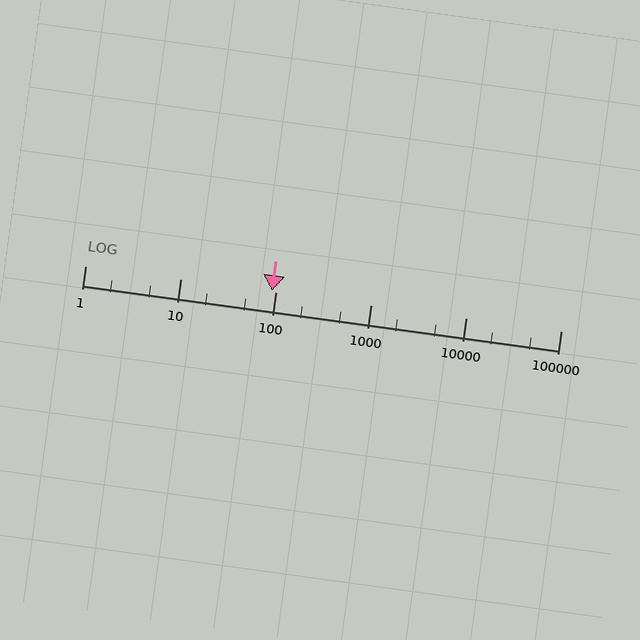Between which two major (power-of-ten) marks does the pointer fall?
The pointer is between 10 and 100.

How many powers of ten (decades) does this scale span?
The scale spans 5 decades, from 1 to 100000.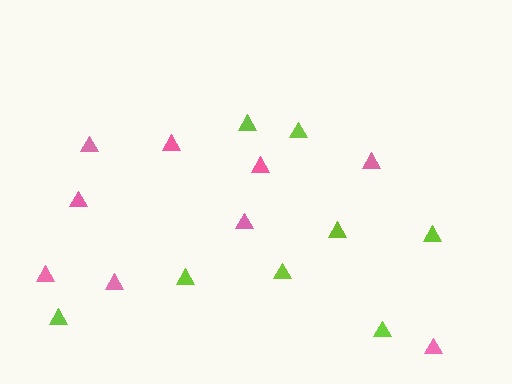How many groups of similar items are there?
There are 2 groups: one group of lime triangles (8) and one group of pink triangles (9).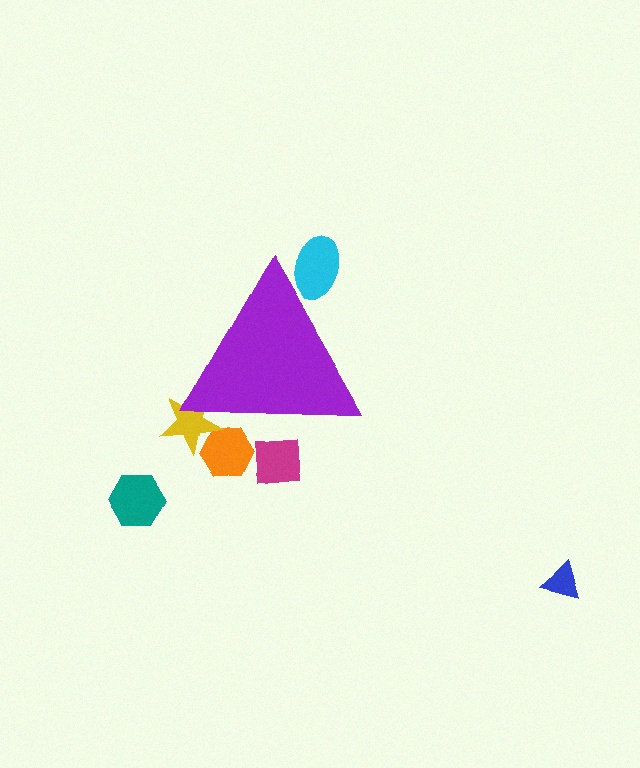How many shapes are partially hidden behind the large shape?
4 shapes are partially hidden.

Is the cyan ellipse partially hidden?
Yes, the cyan ellipse is partially hidden behind the purple triangle.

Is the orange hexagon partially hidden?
Yes, the orange hexagon is partially hidden behind the purple triangle.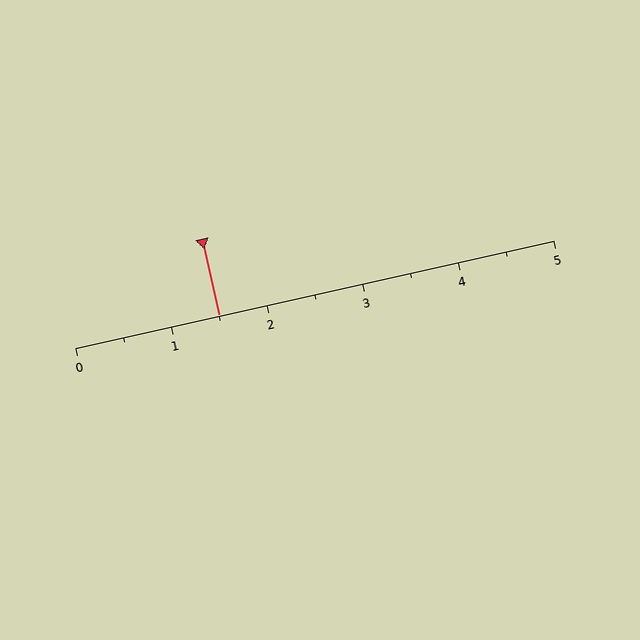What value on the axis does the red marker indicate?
The marker indicates approximately 1.5.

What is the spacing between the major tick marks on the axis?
The major ticks are spaced 1 apart.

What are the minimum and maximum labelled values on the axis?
The axis runs from 0 to 5.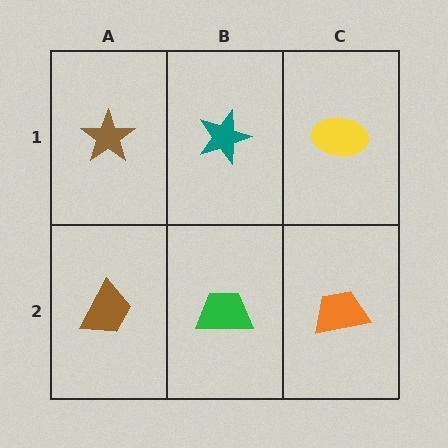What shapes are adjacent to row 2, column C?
A yellow ellipse (row 1, column C), a green trapezoid (row 2, column B).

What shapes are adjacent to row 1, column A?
A brown trapezoid (row 2, column A), a teal star (row 1, column B).